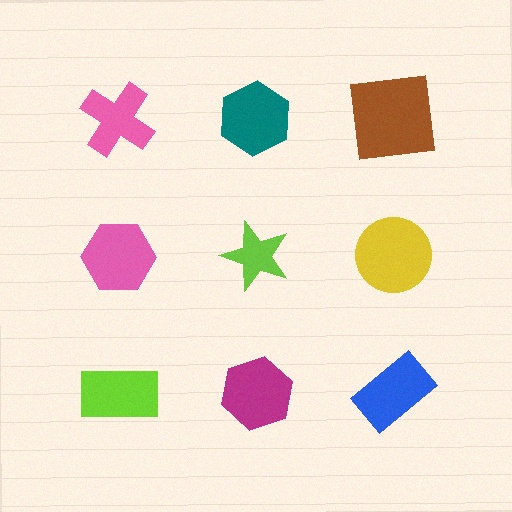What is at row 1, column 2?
A teal hexagon.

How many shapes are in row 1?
3 shapes.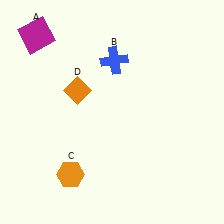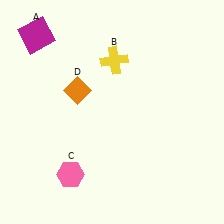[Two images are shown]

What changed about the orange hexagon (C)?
In Image 1, C is orange. In Image 2, it changed to pink.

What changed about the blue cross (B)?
In Image 1, B is blue. In Image 2, it changed to yellow.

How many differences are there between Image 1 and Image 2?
There are 2 differences between the two images.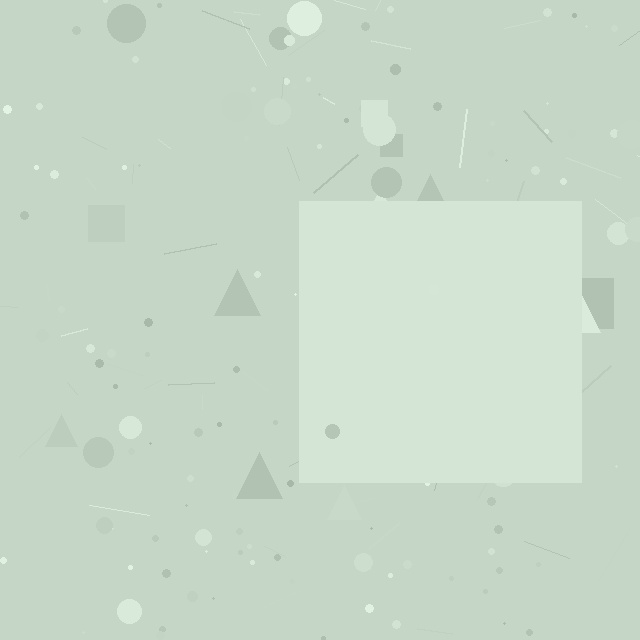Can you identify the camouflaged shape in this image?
The camouflaged shape is a square.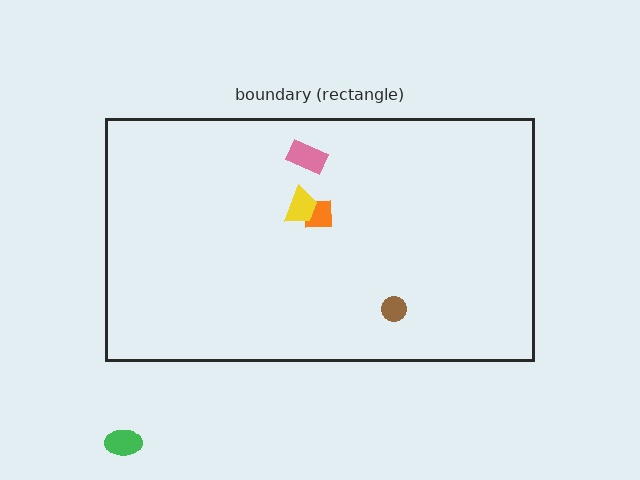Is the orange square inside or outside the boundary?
Inside.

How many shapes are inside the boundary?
4 inside, 1 outside.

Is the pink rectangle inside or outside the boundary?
Inside.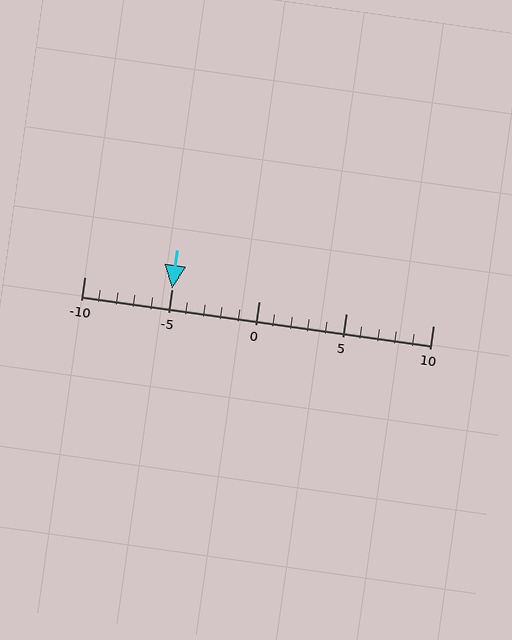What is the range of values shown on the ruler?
The ruler shows values from -10 to 10.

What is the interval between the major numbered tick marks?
The major tick marks are spaced 5 units apart.